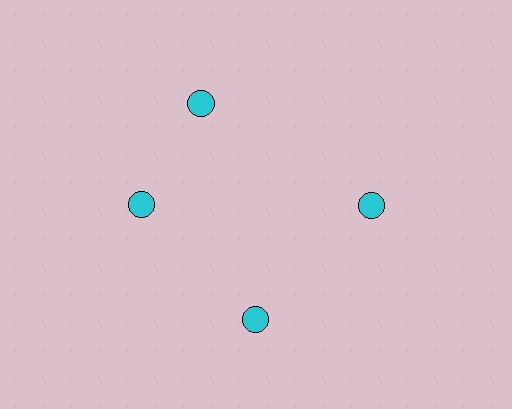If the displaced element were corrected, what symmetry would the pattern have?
It would have 4-fold rotational symmetry — the pattern would map onto itself every 90 degrees.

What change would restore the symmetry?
The symmetry would be restored by rotating it back into even spacing with its neighbors so that all 4 circles sit at equal angles and equal distance from the center.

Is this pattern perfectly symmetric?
No. The 4 cyan circles are arranged in a ring, but one element near the 12 o'clock position is rotated out of alignment along the ring, breaking the 4-fold rotational symmetry.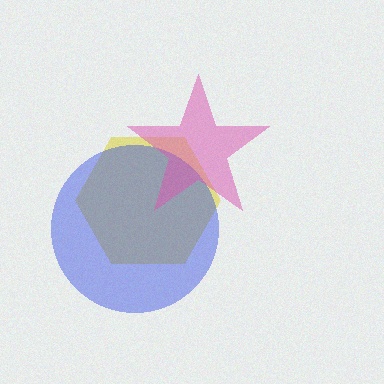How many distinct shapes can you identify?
There are 3 distinct shapes: a yellow hexagon, a blue circle, a pink star.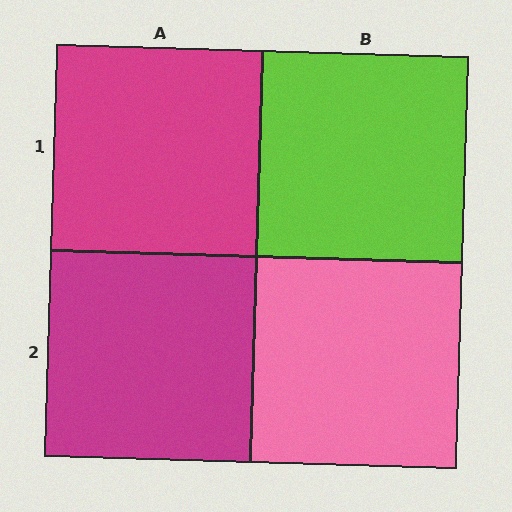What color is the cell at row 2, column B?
Pink.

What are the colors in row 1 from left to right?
Magenta, lime.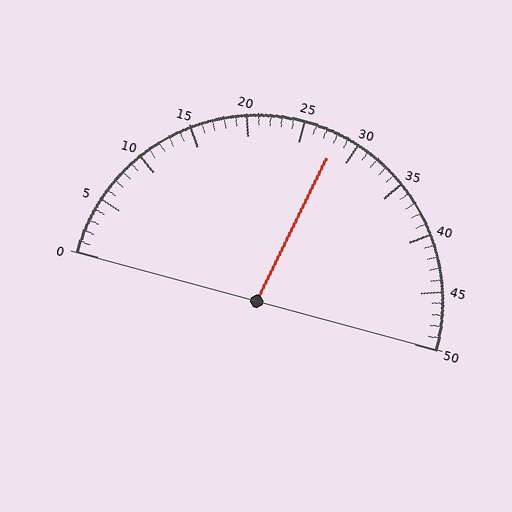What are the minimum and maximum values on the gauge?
The gauge ranges from 0 to 50.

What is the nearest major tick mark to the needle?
The nearest major tick mark is 30.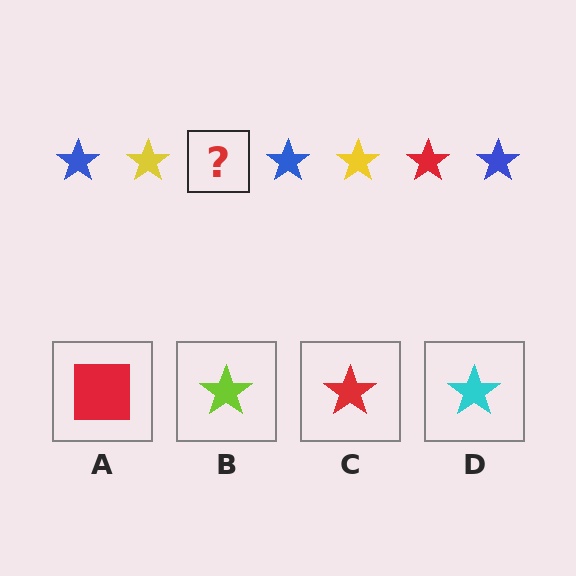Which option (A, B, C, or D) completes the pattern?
C.